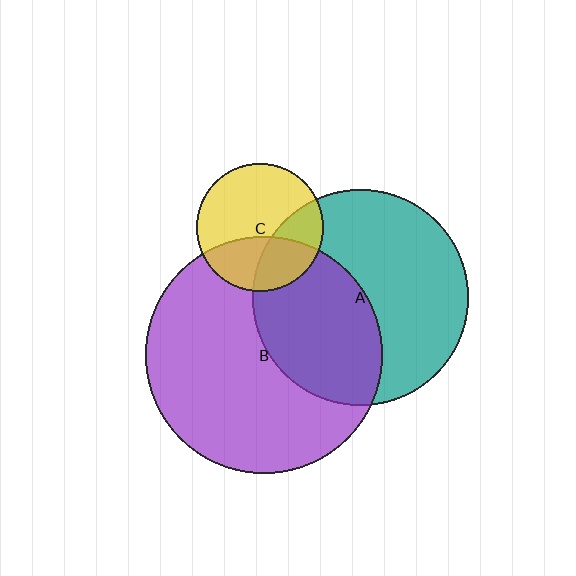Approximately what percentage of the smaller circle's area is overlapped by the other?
Approximately 35%.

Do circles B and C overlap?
Yes.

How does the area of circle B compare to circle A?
Approximately 1.2 times.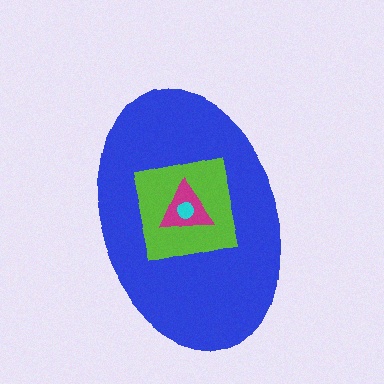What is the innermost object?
The cyan circle.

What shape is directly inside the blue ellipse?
The lime square.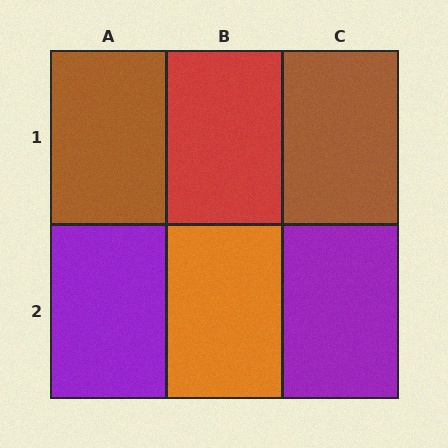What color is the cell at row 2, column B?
Orange.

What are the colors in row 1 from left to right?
Brown, red, brown.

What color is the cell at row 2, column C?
Purple.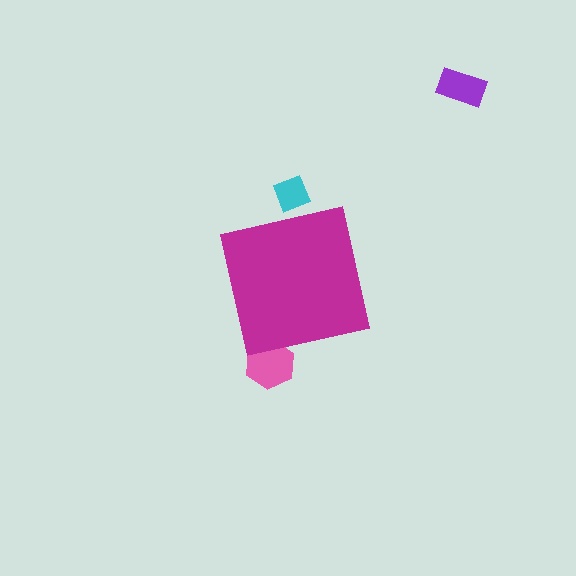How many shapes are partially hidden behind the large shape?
2 shapes are partially hidden.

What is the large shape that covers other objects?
A magenta square.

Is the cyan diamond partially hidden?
Yes, the cyan diamond is partially hidden behind the magenta square.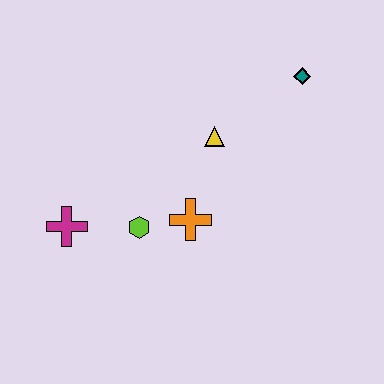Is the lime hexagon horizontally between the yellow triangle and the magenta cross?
Yes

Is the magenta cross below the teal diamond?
Yes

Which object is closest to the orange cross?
The lime hexagon is closest to the orange cross.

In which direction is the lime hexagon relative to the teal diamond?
The lime hexagon is to the left of the teal diamond.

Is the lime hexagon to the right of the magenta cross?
Yes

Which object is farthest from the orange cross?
The teal diamond is farthest from the orange cross.